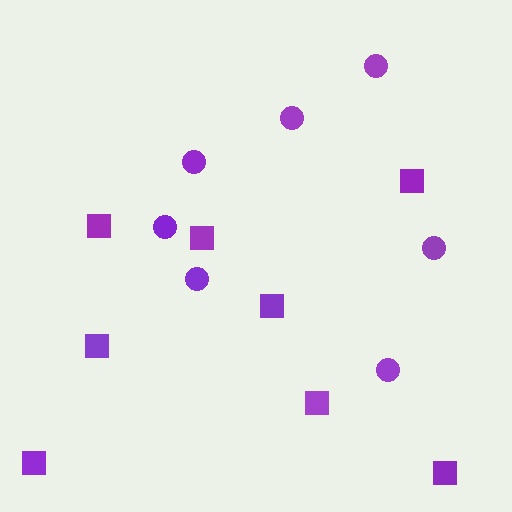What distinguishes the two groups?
There are 2 groups: one group of squares (8) and one group of circles (7).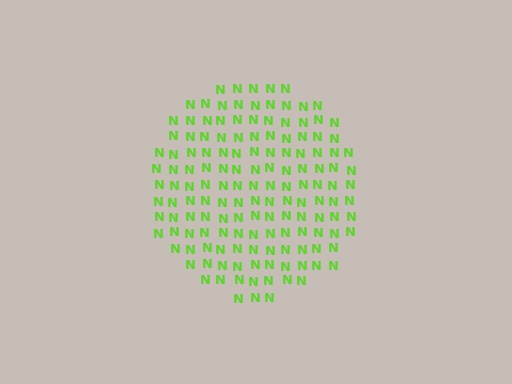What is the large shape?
The large shape is a circle.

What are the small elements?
The small elements are letter N's.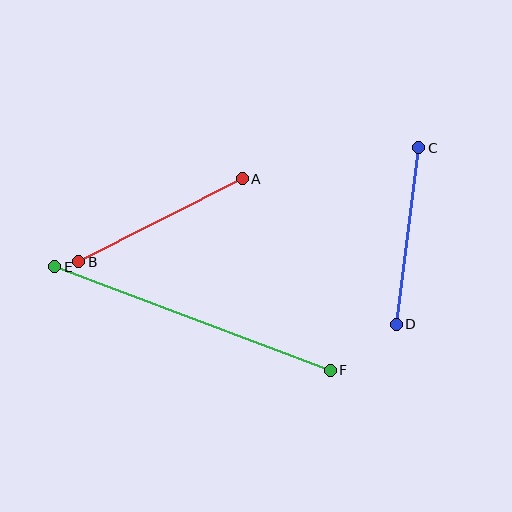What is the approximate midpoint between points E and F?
The midpoint is at approximately (193, 318) pixels.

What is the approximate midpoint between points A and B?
The midpoint is at approximately (161, 220) pixels.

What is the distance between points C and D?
The distance is approximately 178 pixels.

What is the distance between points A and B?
The distance is approximately 184 pixels.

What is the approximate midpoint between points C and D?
The midpoint is at approximately (407, 236) pixels.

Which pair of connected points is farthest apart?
Points E and F are farthest apart.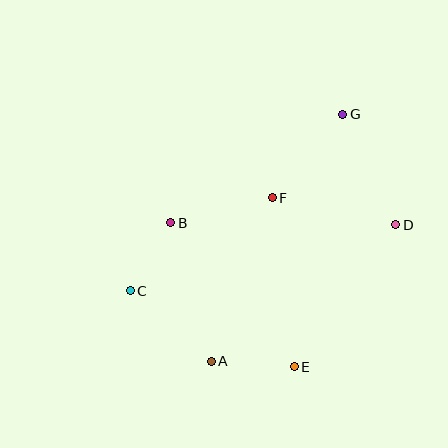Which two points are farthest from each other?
Points A and G are farthest from each other.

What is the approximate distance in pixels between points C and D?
The distance between C and D is approximately 274 pixels.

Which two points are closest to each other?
Points B and C are closest to each other.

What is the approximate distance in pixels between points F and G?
The distance between F and G is approximately 109 pixels.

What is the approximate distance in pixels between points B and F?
The distance between B and F is approximately 105 pixels.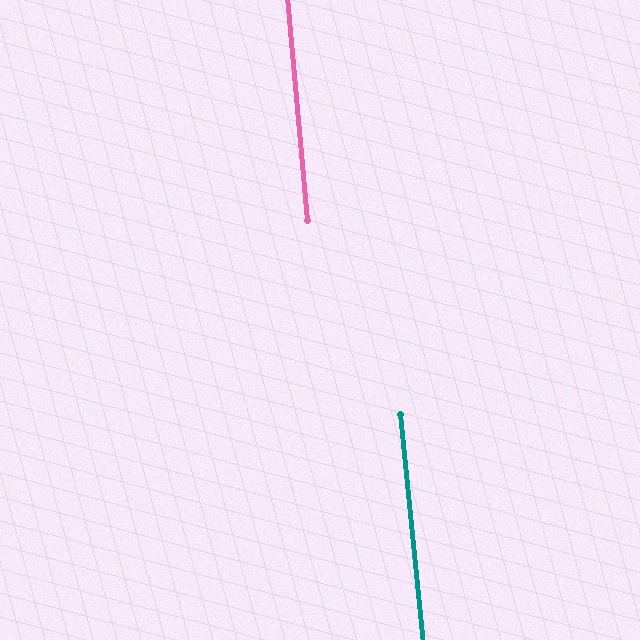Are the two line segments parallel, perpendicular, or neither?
Parallel — their directions differ by only 0.7°.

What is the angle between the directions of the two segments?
Approximately 1 degree.